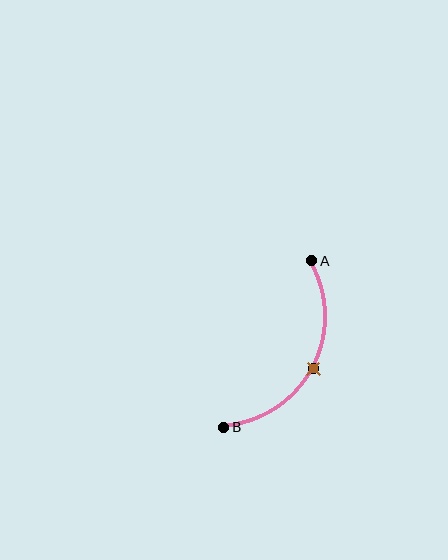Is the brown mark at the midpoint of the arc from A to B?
Yes. The brown mark lies on the arc at equal arc-length from both A and B — it is the arc midpoint.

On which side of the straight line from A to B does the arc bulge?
The arc bulges to the right of the straight line connecting A and B.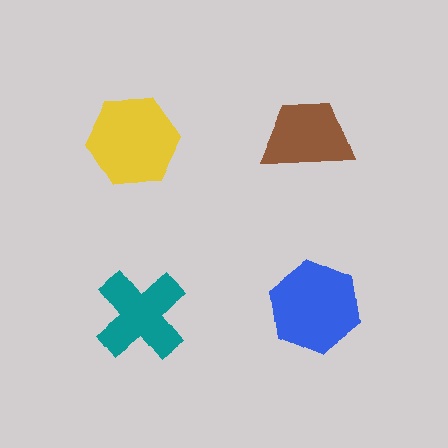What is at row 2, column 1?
A teal cross.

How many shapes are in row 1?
2 shapes.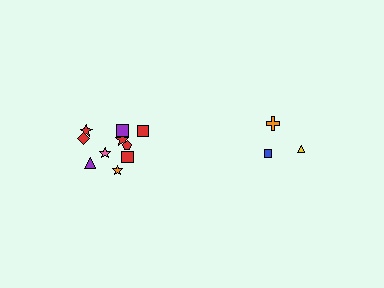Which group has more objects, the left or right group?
The left group.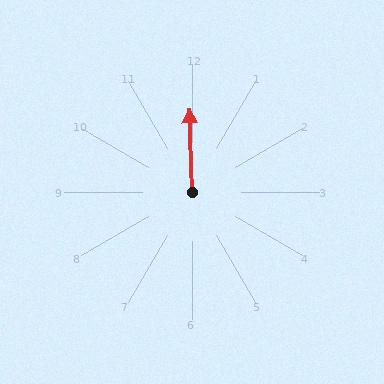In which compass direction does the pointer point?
North.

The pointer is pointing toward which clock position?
Roughly 12 o'clock.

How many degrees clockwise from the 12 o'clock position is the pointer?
Approximately 358 degrees.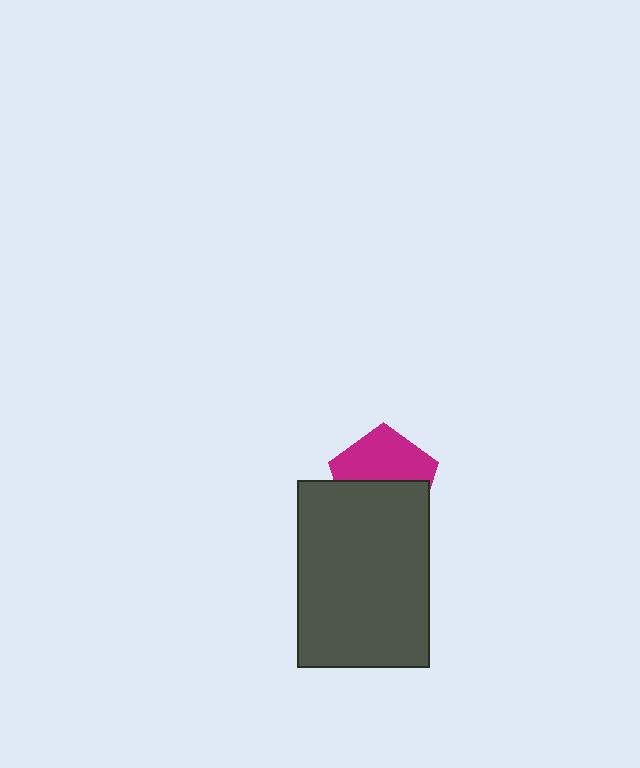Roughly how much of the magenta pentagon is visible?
About half of it is visible (roughly 50%).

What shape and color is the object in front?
The object in front is a dark gray rectangle.